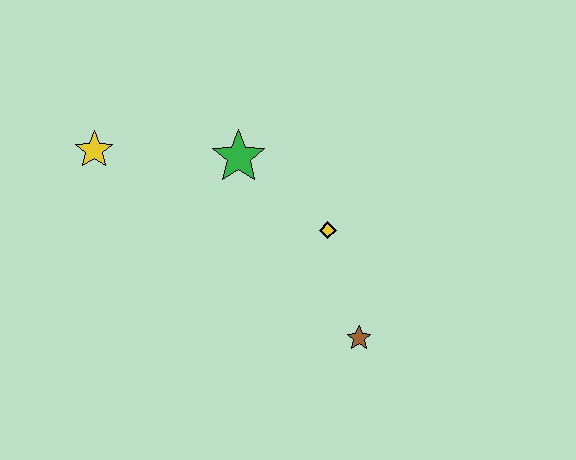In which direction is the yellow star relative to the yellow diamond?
The yellow star is to the left of the yellow diamond.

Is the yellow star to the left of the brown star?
Yes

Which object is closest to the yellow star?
The green star is closest to the yellow star.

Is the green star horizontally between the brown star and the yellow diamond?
No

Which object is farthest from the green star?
The brown star is farthest from the green star.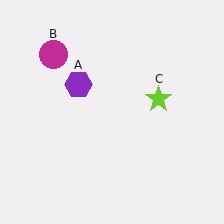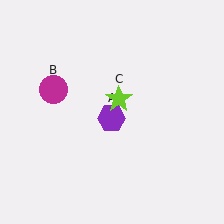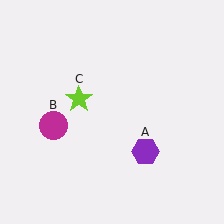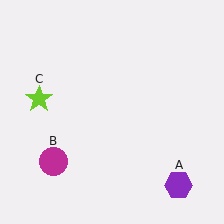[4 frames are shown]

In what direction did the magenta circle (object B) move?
The magenta circle (object B) moved down.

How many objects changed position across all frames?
3 objects changed position: purple hexagon (object A), magenta circle (object B), lime star (object C).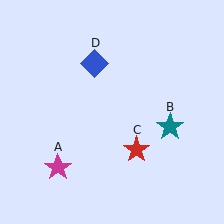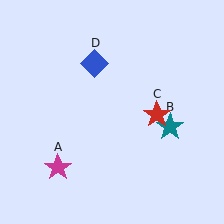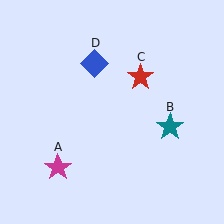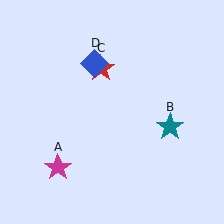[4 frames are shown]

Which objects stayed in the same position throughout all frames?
Magenta star (object A) and teal star (object B) and blue diamond (object D) remained stationary.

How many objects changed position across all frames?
1 object changed position: red star (object C).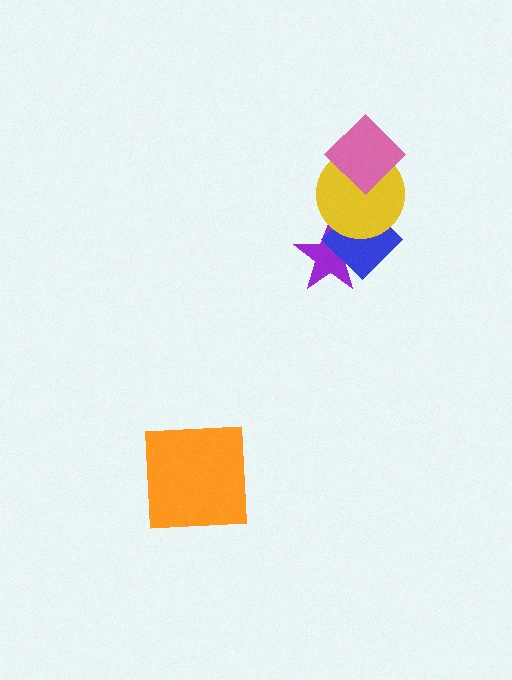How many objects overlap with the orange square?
0 objects overlap with the orange square.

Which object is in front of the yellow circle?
The pink diamond is in front of the yellow circle.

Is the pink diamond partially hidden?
No, no other shape covers it.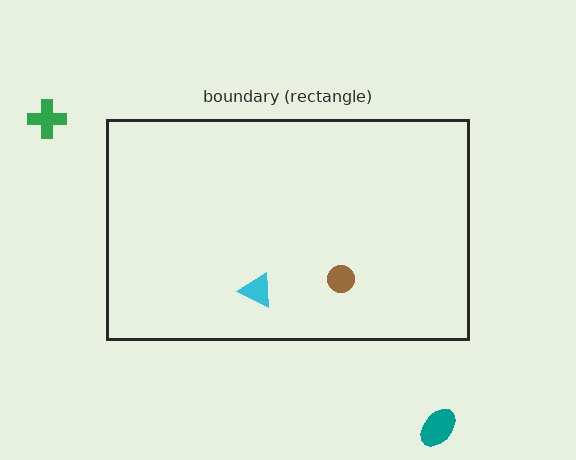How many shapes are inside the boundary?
2 inside, 2 outside.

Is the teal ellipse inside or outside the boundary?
Outside.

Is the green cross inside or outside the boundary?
Outside.